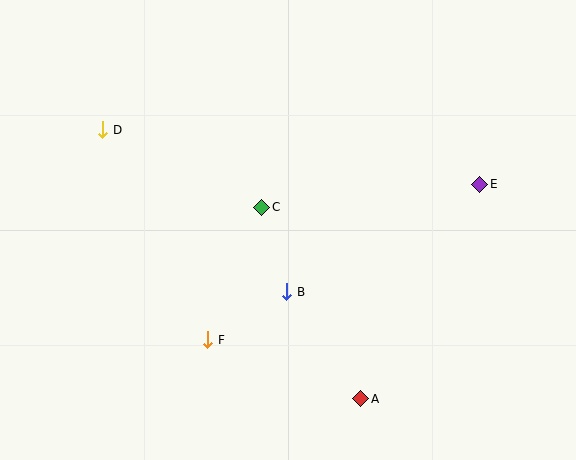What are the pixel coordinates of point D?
Point D is at (103, 130).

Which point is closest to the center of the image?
Point C at (262, 207) is closest to the center.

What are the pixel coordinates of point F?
Point F is at (208, 340).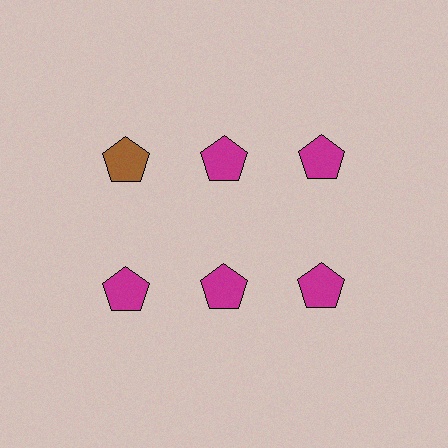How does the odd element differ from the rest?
It has a different color: brown instead of magenta.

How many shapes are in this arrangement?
There are 6 shapes arranged in a grid pattern.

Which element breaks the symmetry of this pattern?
The brown pentagon in the top row, leftmost column breaks the symmetry. All other shapes are magenta pentagons.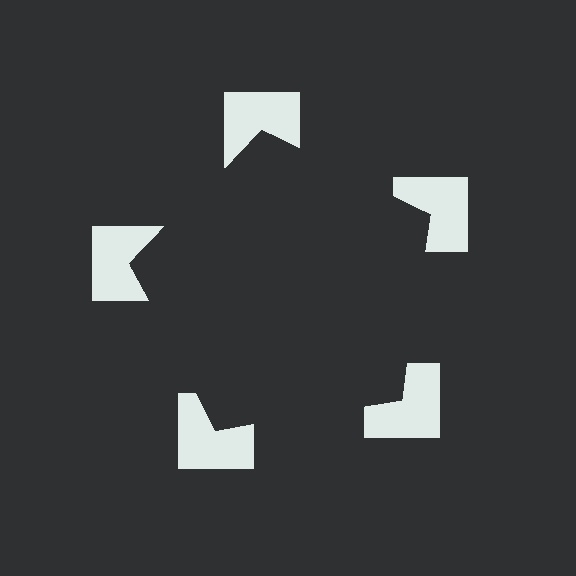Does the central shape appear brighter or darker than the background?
It typically appears slightly darker than the background, even though no actual brightness change is drawn.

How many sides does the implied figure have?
5 sides.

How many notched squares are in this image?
There are 5 — one at each vertex of the illusory pentagon.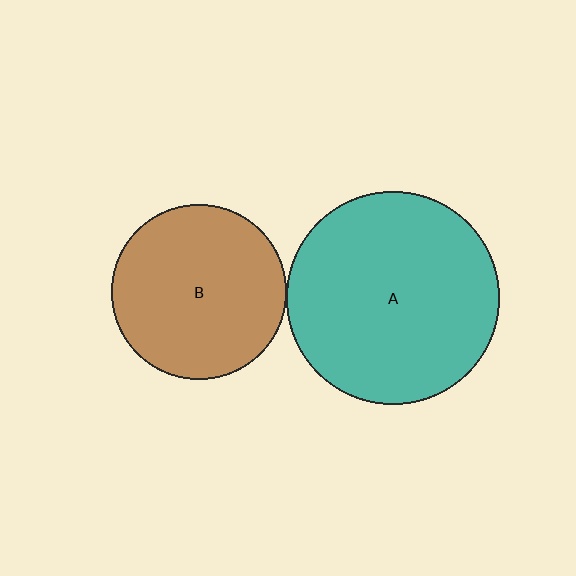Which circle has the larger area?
Circle A (teal).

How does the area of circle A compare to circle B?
Approximately 1.5 times.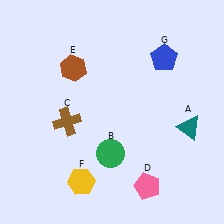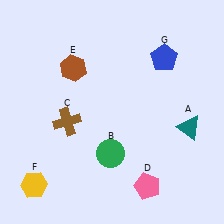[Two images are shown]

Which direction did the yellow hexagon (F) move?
The yellow hexagon (F) moved left.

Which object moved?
The yellow hexagon (F) moved left.